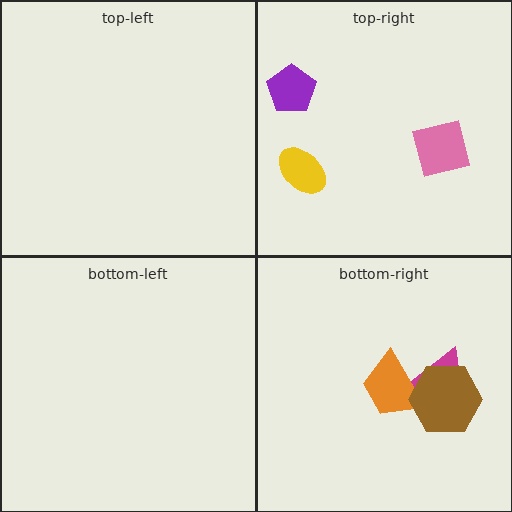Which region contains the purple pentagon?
The top-right region.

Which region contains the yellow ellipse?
The top-right region.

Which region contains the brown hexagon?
The bottom-right region.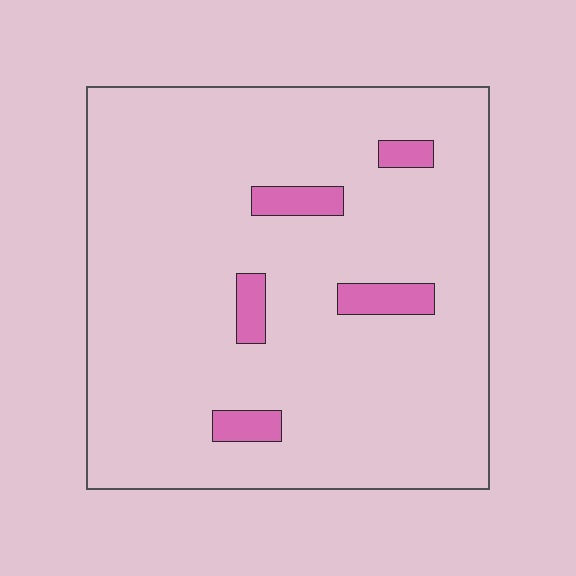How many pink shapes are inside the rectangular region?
5.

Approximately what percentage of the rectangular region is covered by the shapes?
Approximately 5%.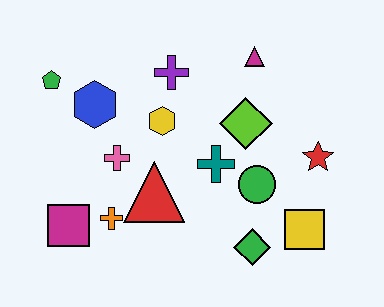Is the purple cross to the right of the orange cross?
Yes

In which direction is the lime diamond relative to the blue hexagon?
The lime diamond is to the right of the blue hexagon.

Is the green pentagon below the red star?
No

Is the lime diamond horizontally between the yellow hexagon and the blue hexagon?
No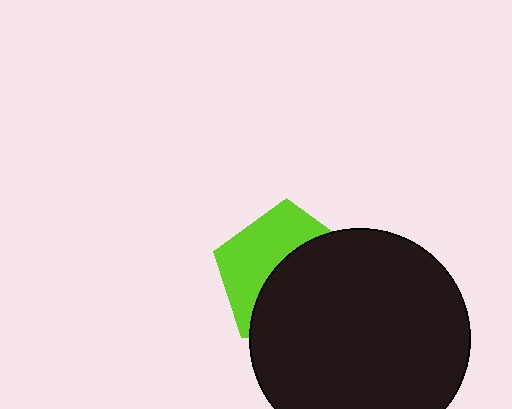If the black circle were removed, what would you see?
You would see the complete lime pentagon.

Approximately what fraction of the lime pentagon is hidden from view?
Roughly 56% of the lime pentagon is hidden behind the black circle.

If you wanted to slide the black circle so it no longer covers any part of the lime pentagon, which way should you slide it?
Slide it toward the lower-right — that is the most direct way to separate the two shapes.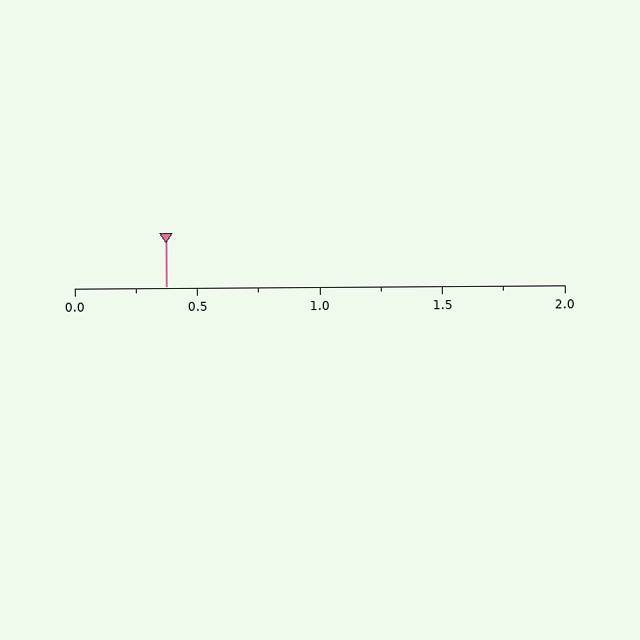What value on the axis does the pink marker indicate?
The marker indicates approximately 0.38.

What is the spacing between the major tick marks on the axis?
The major ticks are spaced 0.5 apart.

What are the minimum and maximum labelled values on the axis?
The axis runs from 0.0 to 2.0.